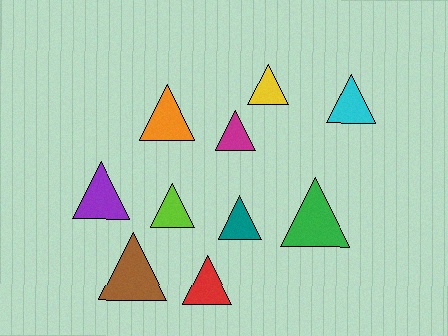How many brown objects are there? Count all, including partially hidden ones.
There is 1 brown object.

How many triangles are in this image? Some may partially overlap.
There are 10 triangles.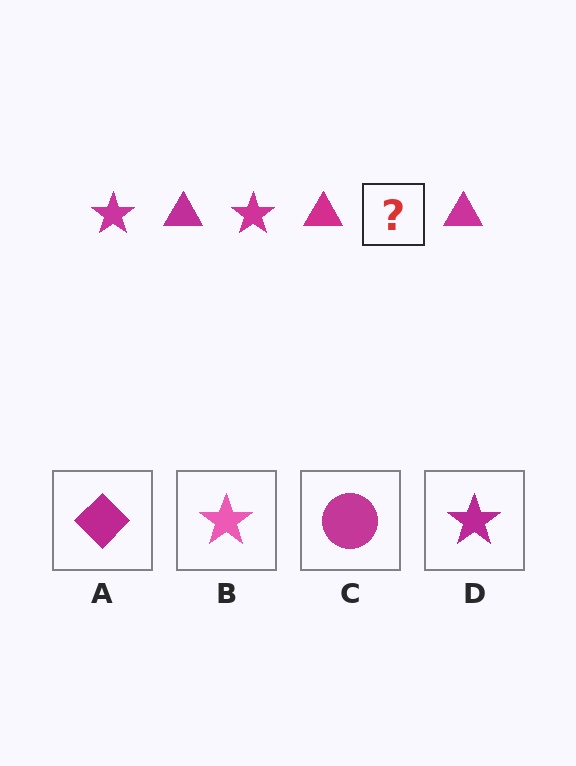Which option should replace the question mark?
Option D.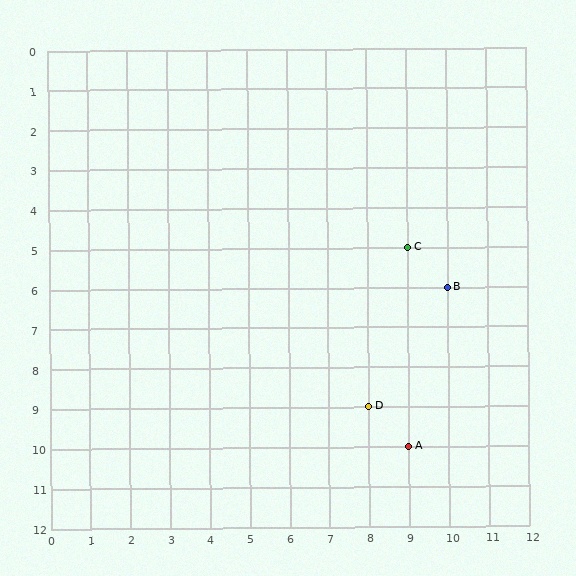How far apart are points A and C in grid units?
Points A and C are 5 rows apart.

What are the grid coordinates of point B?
Point B is at grid coordinates (10, 6).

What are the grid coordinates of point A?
Point A is at grid coordinates (9, 10).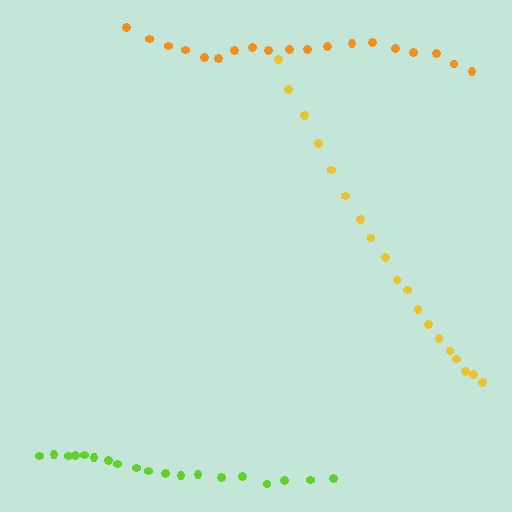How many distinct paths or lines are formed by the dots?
There are 3 distinct paths.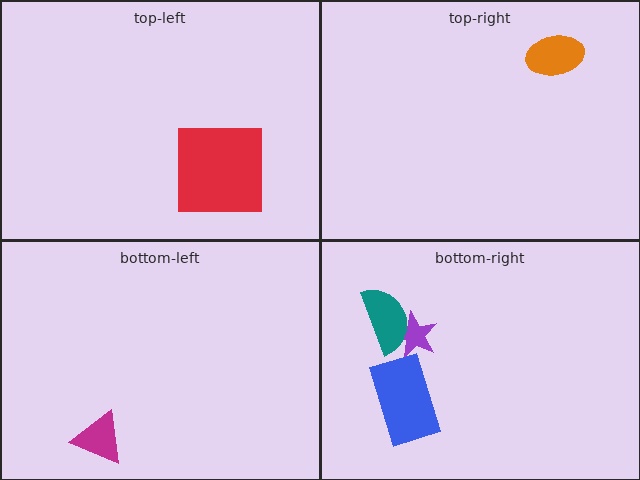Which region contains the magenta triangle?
The bottom-left region.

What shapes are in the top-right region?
The orange ellipse.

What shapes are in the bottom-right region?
The purple star, the blue rectangle, the teal semicircle.